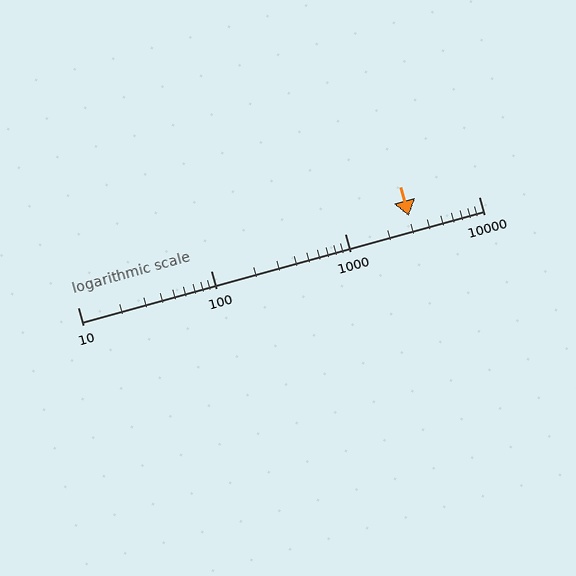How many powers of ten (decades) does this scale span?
The scale spans 3 decades, from 10 to 10000.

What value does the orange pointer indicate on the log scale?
The pointer indicates approximately 3000.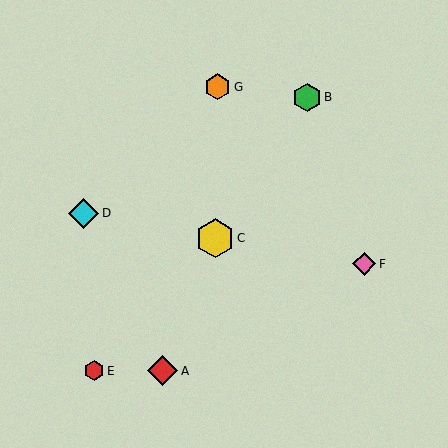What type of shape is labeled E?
Shape E is a red hexagon.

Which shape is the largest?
The yellow hexagon (labeled C) is the largest.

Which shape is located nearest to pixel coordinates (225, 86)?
The orange hexagon (labeled G) at (218, 87) is nearest to that location.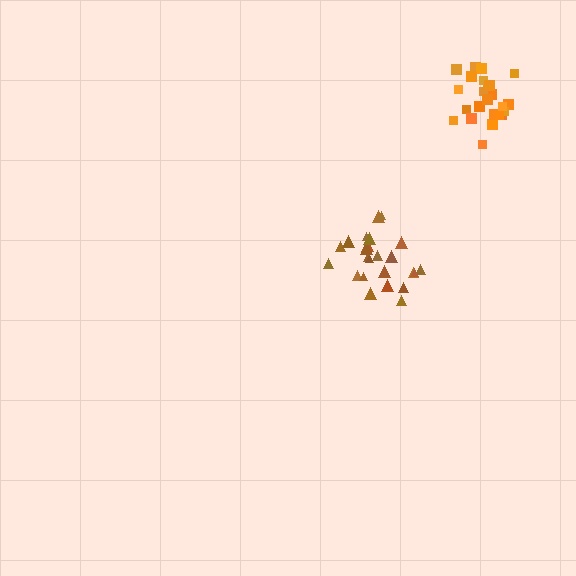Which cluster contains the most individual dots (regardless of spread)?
Brown (24).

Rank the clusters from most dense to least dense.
orange, brown.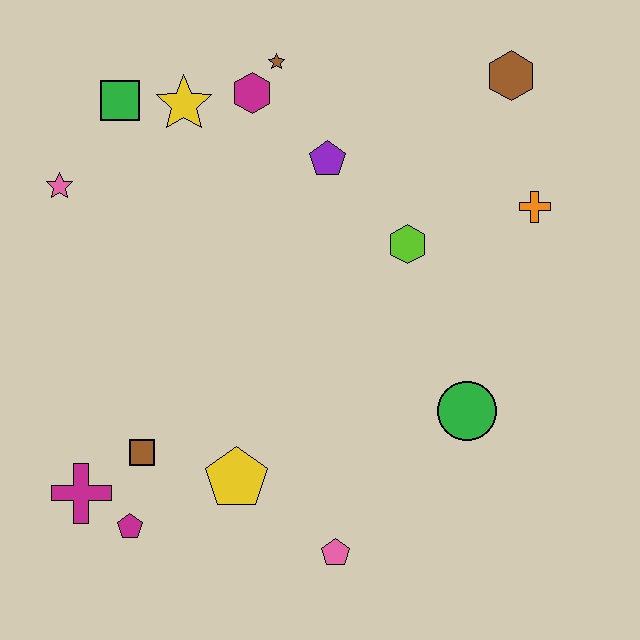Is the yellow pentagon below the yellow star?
Yes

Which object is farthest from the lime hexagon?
The magenta cross is farthest from the lime hexagon.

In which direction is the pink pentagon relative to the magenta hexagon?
The pink pentagon is below the magenta hexagon.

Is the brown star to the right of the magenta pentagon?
Yes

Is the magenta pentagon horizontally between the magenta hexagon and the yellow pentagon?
No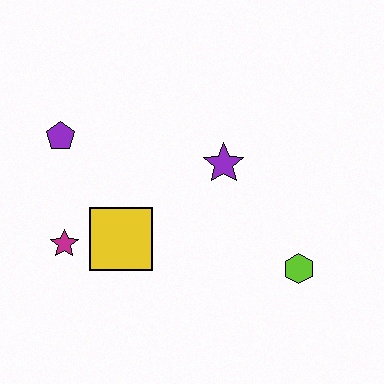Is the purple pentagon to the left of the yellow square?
Yes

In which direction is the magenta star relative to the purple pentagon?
The magenta star is below the purple pentagon.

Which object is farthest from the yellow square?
The lime hexagon is farthest from the yellow square.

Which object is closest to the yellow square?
The magenta star is closest to the yellow square.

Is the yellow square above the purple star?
No